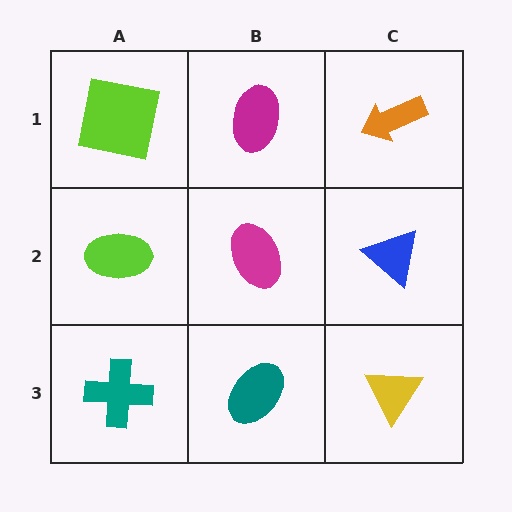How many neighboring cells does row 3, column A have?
2.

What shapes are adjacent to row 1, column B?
A magenta ellipse (row 2, column B), a lime square (row 1, column A), an orange arrow (row 1, column C).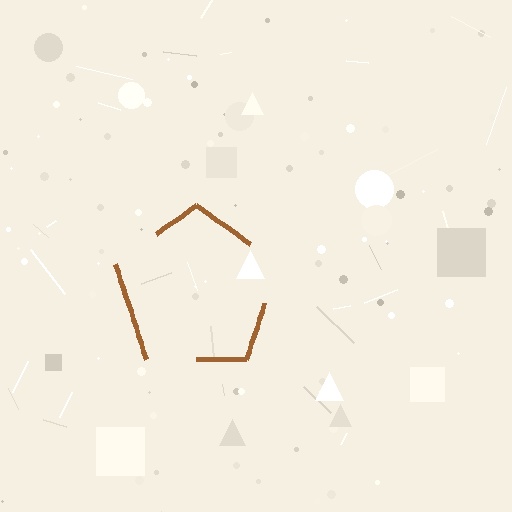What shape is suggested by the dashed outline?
The dashed outline suggests a pentagon.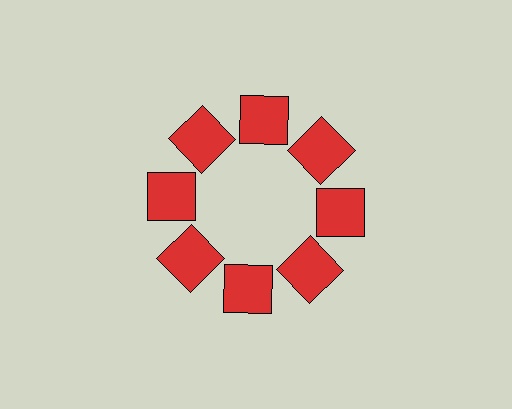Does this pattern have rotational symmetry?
Yes, this pattern has 8-fold rotational symmetry. It looks the same after rotating 45 degrees around the center.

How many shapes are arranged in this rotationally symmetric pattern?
There are 8 shapes, arranged in 8 groups of 1.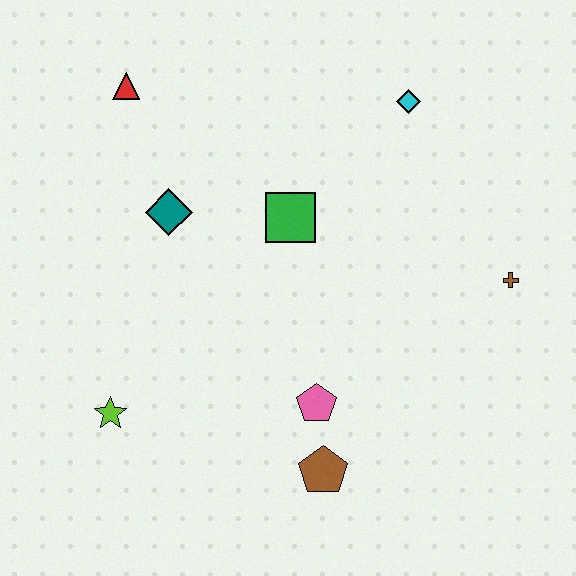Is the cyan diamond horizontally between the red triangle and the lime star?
No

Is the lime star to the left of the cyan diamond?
Yes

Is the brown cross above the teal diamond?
No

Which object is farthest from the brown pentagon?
The red triangle is farthest from the brown pentagon.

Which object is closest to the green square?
The teal diamond is closest to the green square.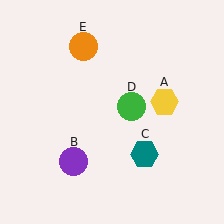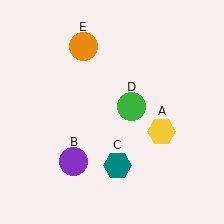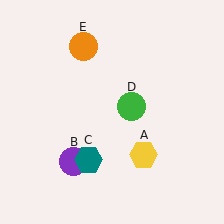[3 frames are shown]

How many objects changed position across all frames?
2 objects changed position: yellow hexagon (object A), teal hexagon (object C).